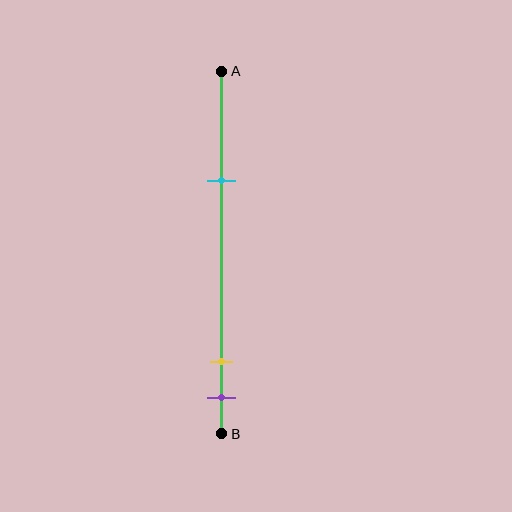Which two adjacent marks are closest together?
The yellow and purple marks are the closest adjacent pair.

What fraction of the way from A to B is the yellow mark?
The yellow mark is approximately 80% (0.8) of the way from A to B.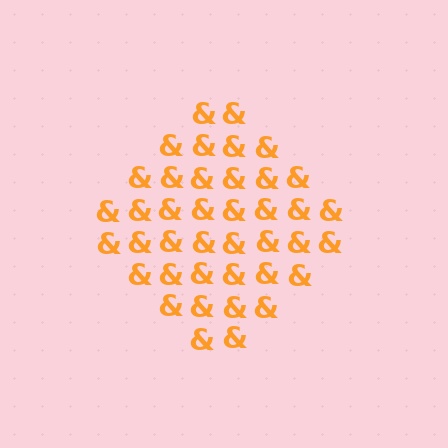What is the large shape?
The large shape is a diamond.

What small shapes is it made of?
It is made of small ampersands.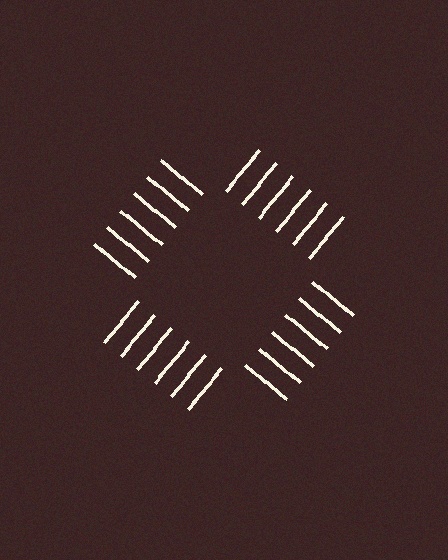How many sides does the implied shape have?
4 sides — the line-ends trace a square.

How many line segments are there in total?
24 — 6 along each of the 4 edges.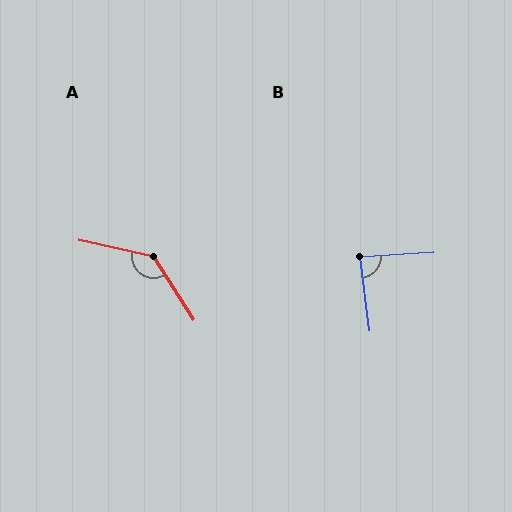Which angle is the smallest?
B, at approximately 86 degrees.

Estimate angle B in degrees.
Approximately 86 degrees.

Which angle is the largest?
A, at approximately 135 degrees.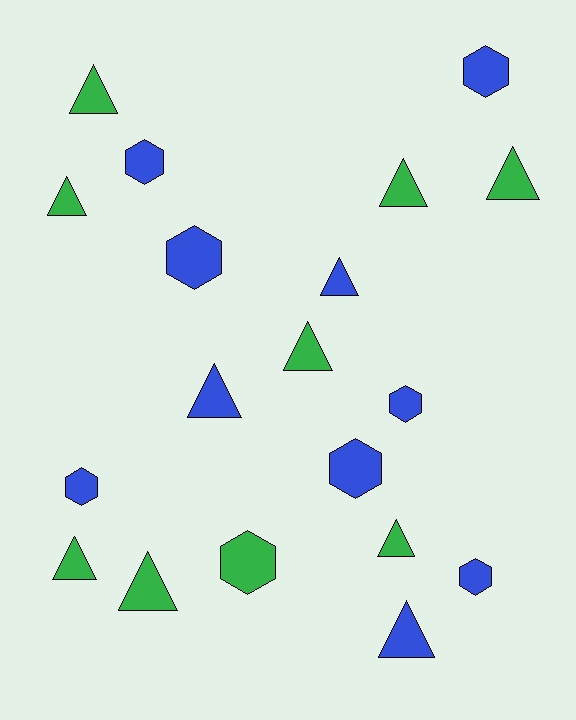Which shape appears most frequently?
Triangle, with 11 objects.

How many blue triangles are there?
There are 3 blue triangles.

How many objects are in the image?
There are 19 objects.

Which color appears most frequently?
Blue, with 10 objects.